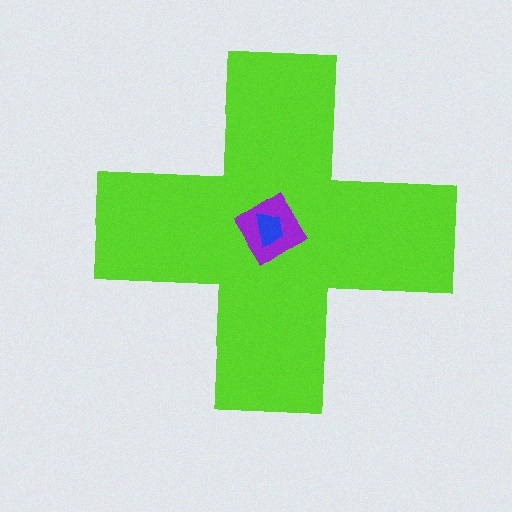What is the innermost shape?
The blue trapezoid.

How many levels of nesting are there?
3.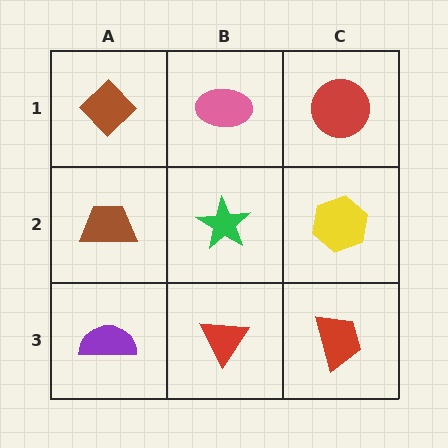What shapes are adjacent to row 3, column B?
A green star (row 2, column B), a purple semicircle (row 3, column A), a red trapezoid (row 3, column C).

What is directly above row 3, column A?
A brown trapezoid.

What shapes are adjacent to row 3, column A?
A brown trapezoid (row 2, column A), a red triangle (row 3, column B).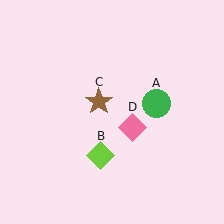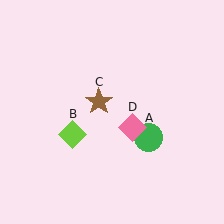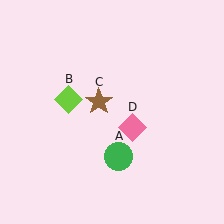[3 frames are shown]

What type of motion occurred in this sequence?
The green circle (object A), lime diamond (object B) rotated clockwise around the center of the scene.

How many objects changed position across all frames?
2 objects changed position: green circle (object A), lime diamond (object B).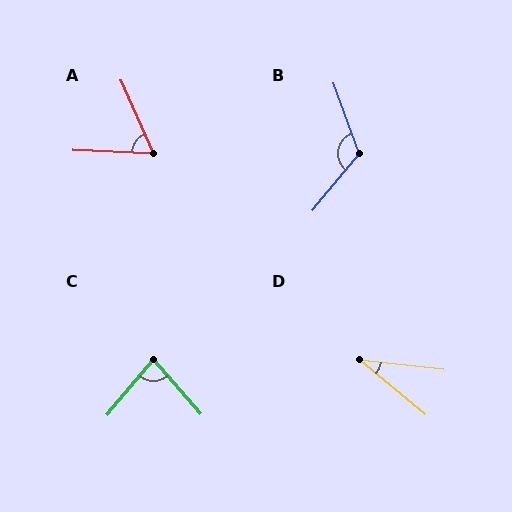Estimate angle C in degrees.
Approximately 80 degrees.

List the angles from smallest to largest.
D (33°), A (63°), C (80°), B (120°).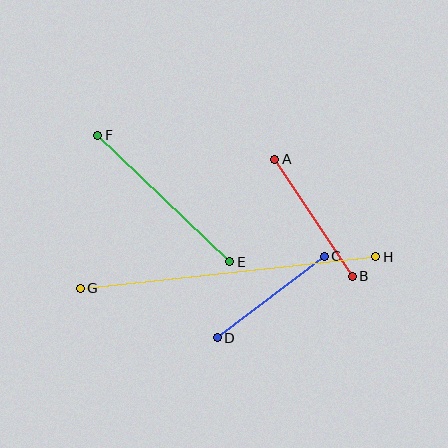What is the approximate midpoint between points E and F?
The midpoint is at approximately (164, 198) pixels.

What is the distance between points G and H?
The distance is approximately 297 pixels.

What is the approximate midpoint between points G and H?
The midpoint is at approximately (228, 272) pixels.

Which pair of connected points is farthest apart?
Points G and H are farthest apart.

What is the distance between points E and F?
The distance is approximately 183 pixels.